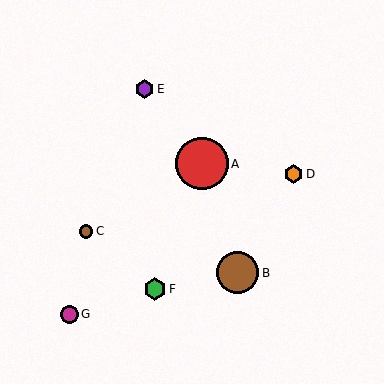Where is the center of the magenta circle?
The center of the magenta circle is at (69, 314).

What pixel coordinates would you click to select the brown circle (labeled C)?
Click at (86, 231) to select the brown circle C.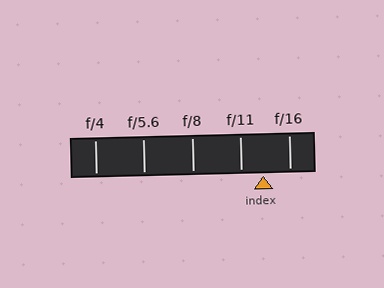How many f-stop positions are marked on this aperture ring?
There are 5 f-stop positions marked.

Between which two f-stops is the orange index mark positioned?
The index mark is between f/11 and f/16.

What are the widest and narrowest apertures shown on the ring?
The widest aperture shown is f/4 and the narrowest is f/16.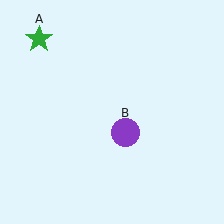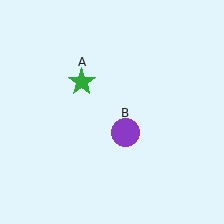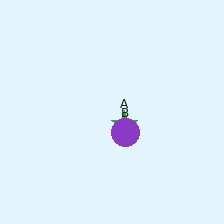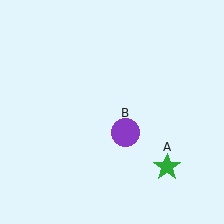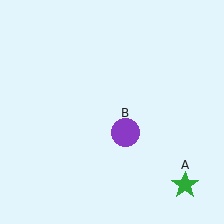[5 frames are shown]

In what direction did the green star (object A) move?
The green star (object A) moved down and to the right.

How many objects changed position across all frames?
1 object changed position: green star (object A).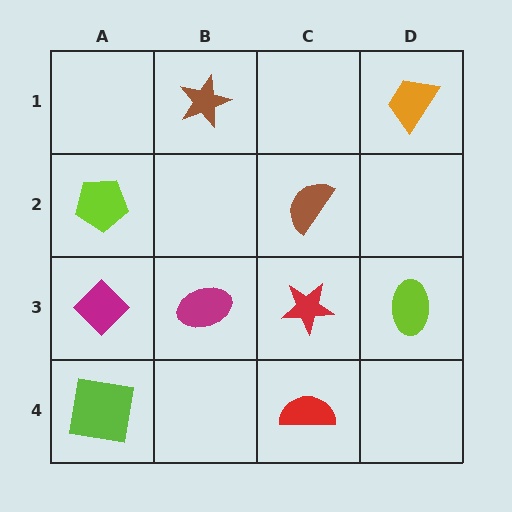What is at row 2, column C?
A brown semicircle.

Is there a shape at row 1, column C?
No, that cell is empty.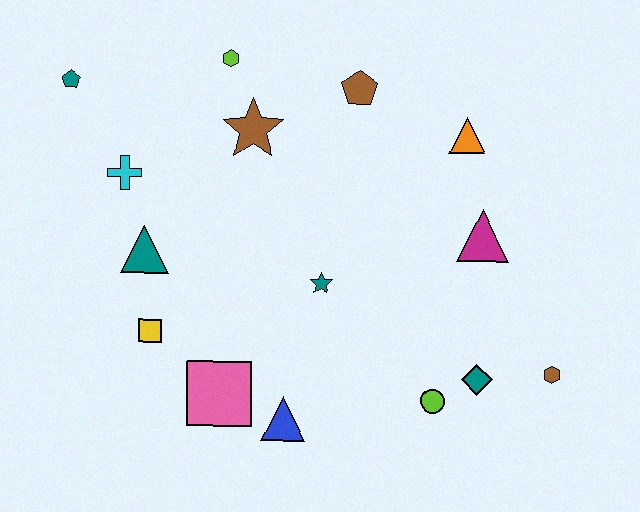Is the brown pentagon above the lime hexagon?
No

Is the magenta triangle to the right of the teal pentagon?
Yes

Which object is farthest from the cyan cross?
The brown hexagon is farthest from the cyan cross.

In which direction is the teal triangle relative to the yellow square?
The teal triangle is above the yellow square.